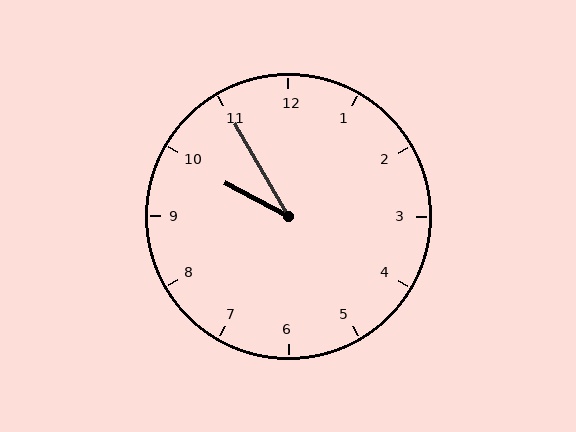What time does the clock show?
9:55.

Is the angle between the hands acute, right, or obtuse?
It is acute.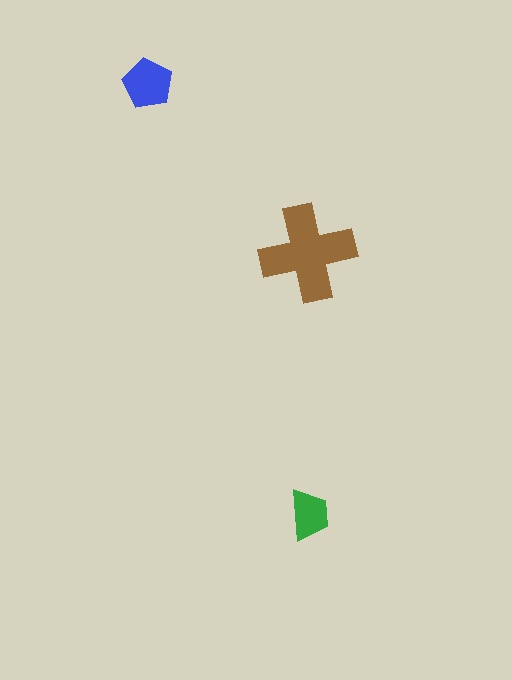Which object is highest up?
The blue pentagon is topmost.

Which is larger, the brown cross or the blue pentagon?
The brown cross.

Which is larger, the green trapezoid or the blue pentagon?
The blue pentagon.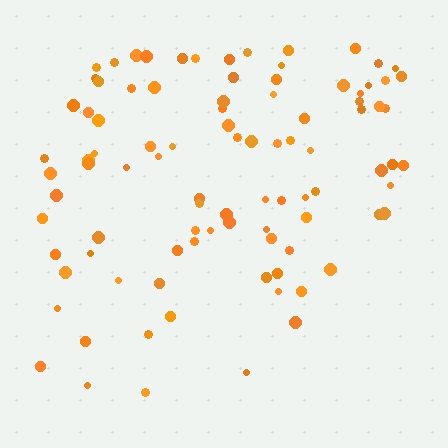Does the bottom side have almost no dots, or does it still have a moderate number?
Still a moderate number, just noticeably fewer than the top.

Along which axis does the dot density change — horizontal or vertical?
Vertical.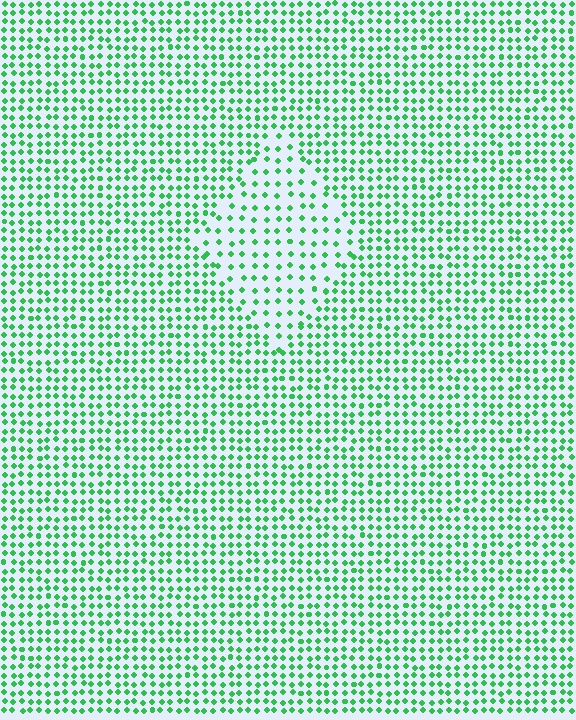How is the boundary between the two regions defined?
The boundary is defined by a change in element density (approximately 1.8x ratio). All elements are the same color, size, and shape.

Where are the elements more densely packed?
The elements are more densely packed outside the diamond boundary.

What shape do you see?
I see a diamond.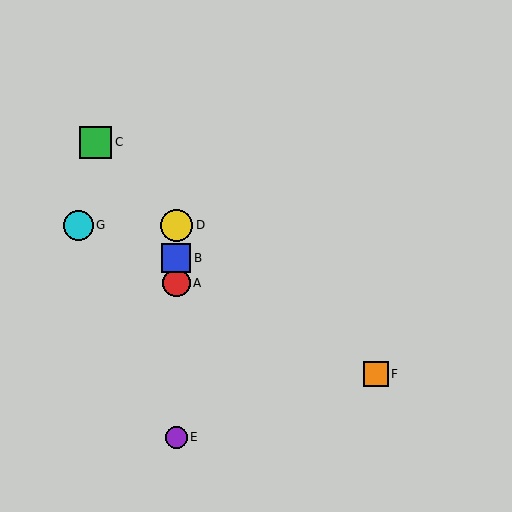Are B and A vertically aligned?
Yes, both are at x≈176.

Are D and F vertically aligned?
No, D is at x≈176 and F is at x≈376.